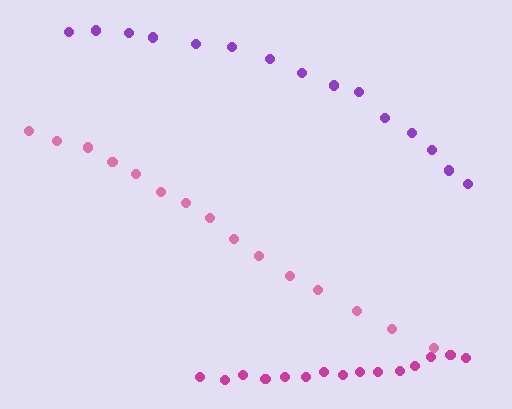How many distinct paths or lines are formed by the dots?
There are 3 distinct paths.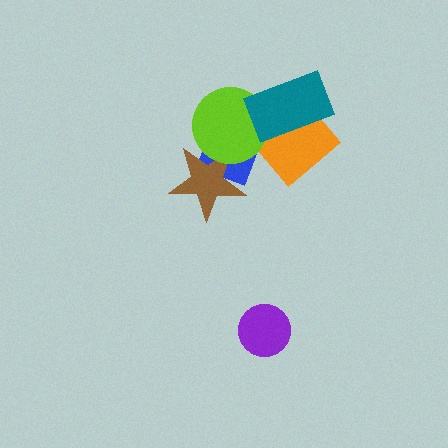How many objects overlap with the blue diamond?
2 objects overlap with the blue diamond.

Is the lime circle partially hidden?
Yes, it is partially covered by another shape.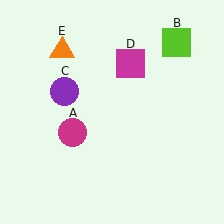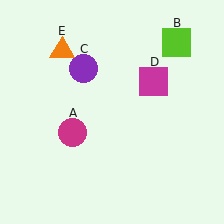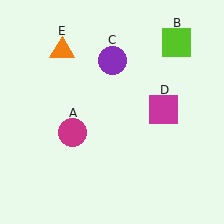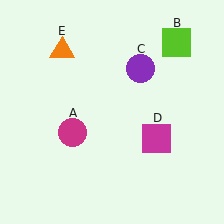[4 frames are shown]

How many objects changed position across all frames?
2 objects changed position: purple circle (object C), magenta square (object D).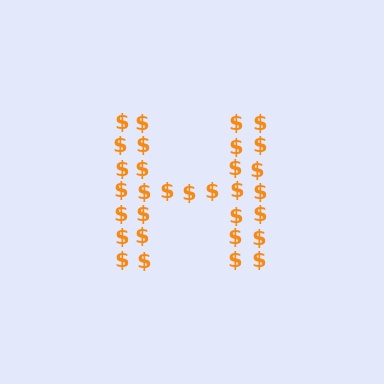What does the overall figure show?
The overall figure shows the letter H.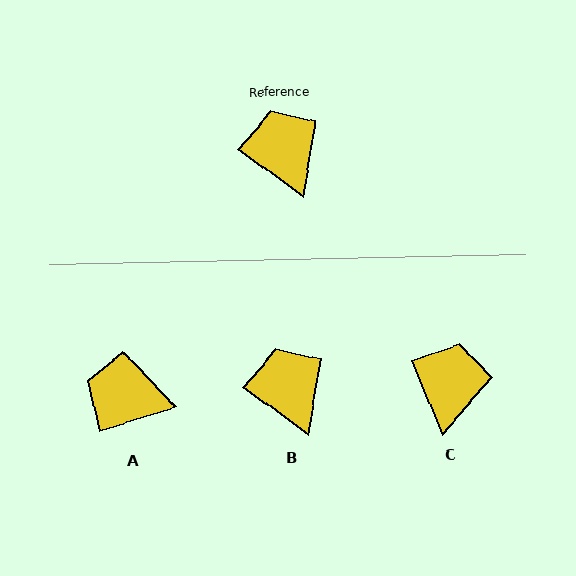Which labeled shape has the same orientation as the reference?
B.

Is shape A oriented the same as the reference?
No, it is off by about 54 degrees.